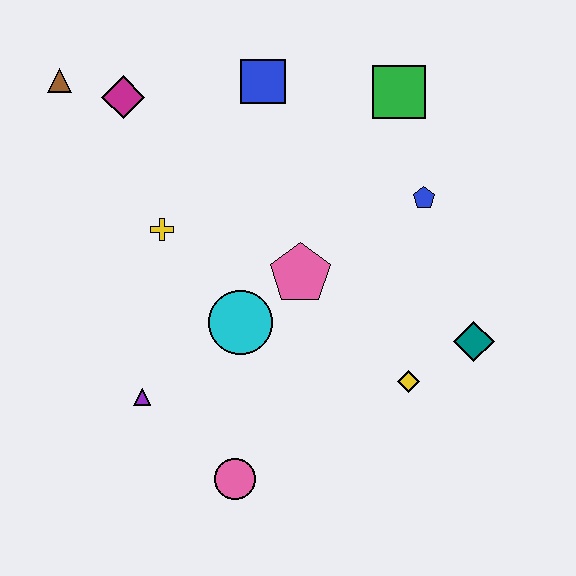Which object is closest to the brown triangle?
The magenta diamond is closest to the brown triangle.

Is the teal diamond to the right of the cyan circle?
Yes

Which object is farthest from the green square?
The pink circle is farthest from the green square.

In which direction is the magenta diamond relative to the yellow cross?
The magenta diamond is above the yellow cross.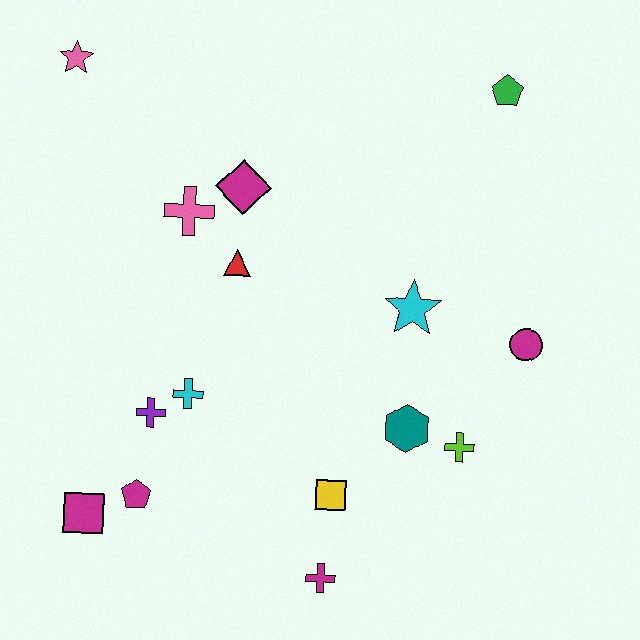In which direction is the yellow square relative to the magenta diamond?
The yellow square is below the magenta diamond.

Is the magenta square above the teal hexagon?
No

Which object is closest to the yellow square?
The magenta cross is closest to the yellow square.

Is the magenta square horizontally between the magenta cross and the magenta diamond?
No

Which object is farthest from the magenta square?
The green pentagon is farthest from the magenta square.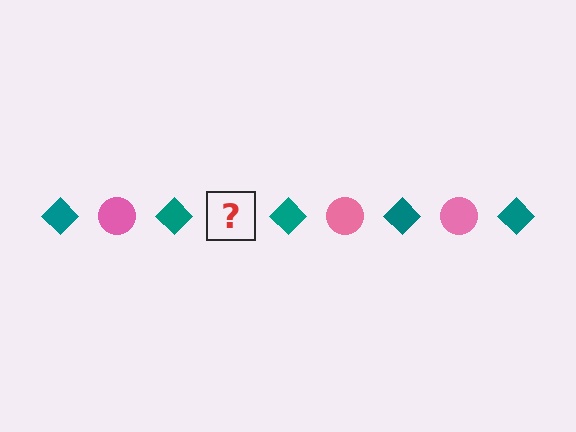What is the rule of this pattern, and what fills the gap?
The rule is that the pattern alternates between teal diamond and pink circle. The gap should be filled with a pink circle.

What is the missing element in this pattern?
The missing element is a pink circle.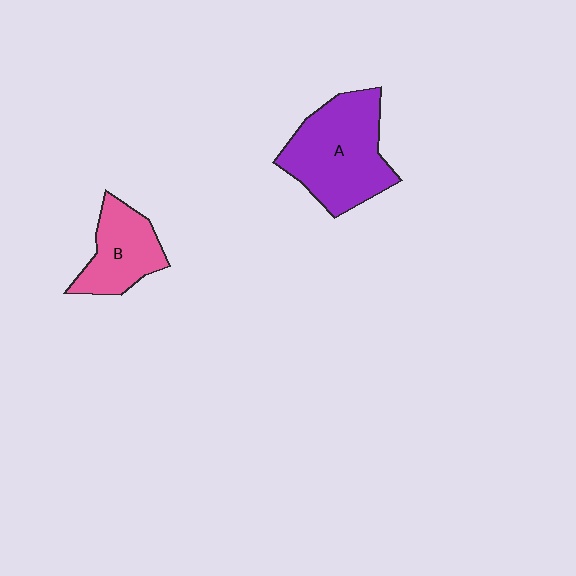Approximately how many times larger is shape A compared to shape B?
Approximately 1.7 times.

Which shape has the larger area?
Shape A (purple).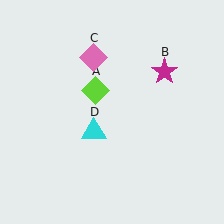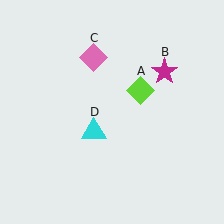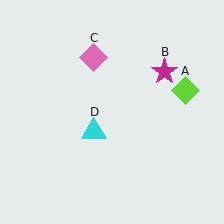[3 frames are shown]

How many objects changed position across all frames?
1 object changed position: lime diamond (object A).